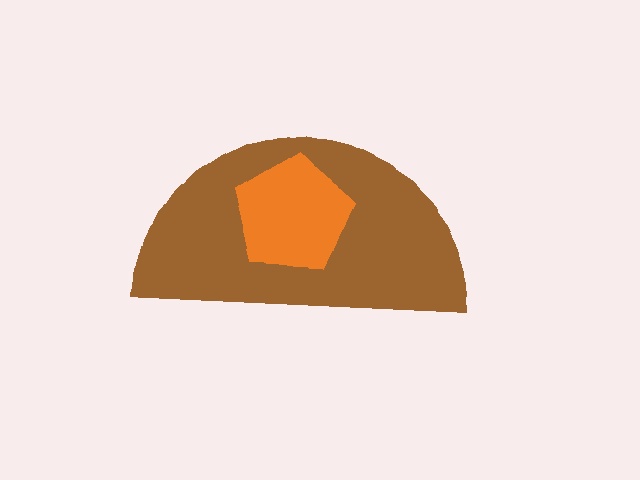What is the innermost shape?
The orange pentagon.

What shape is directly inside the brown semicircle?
The orange pentagon.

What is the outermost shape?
The brown semicircle.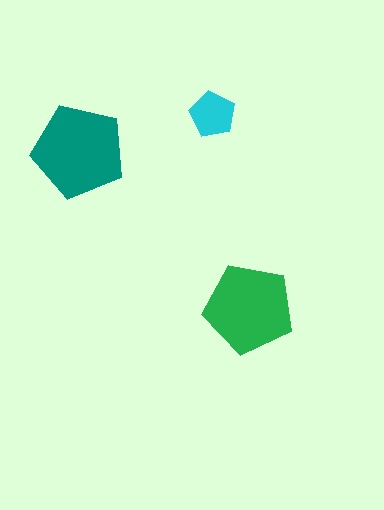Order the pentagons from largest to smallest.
the teal one, the green one, the cyan one.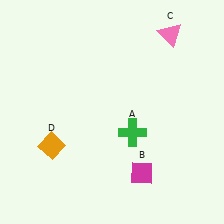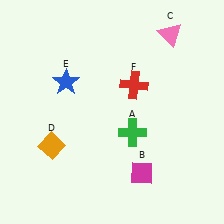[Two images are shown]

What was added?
A blue star (E), a red cross (F) were added in Image 2.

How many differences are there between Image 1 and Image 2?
There are 2 differences between the two images.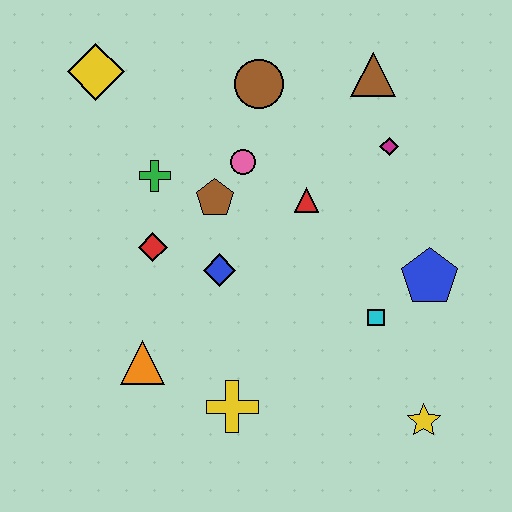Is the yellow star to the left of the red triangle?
No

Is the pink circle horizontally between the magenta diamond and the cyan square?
No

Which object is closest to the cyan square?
The blue pentagon is closest to the cyan square.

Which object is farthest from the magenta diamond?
The orange triangle is farthest from the magenta diamond.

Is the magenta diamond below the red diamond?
No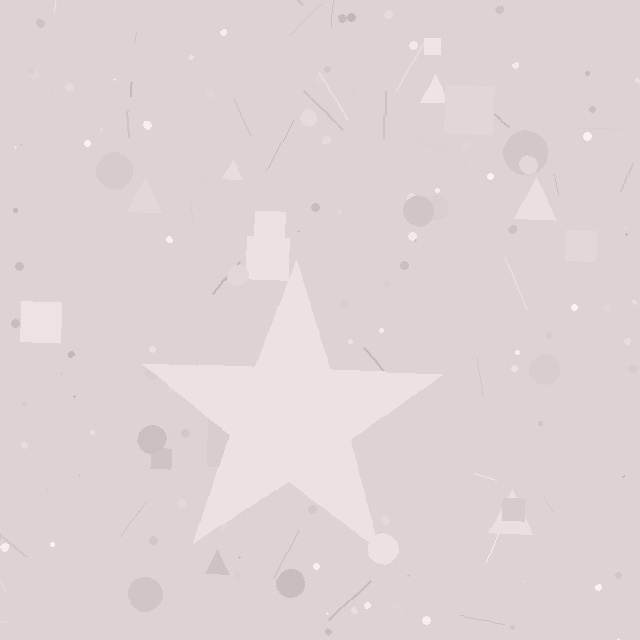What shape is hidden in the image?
A star is hidden in the image.